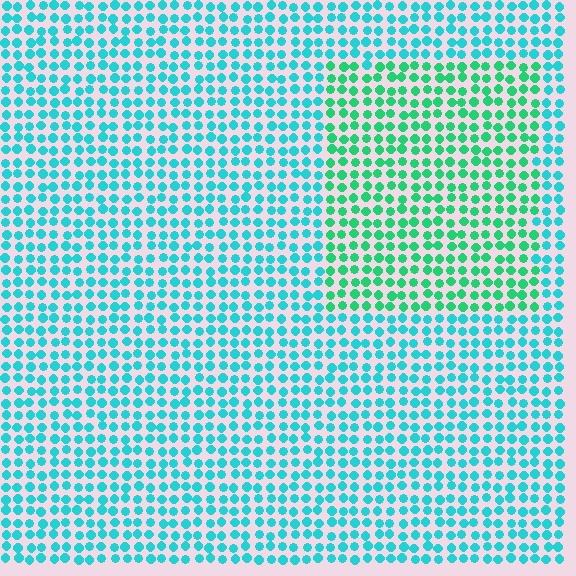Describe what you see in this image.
The image is filled with small cyan elements in a uniform arrangement. A rectangle-shaped region is visible where the elements are tinted to a slightly different hue, forming a subtle color boundary.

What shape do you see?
I see a rectangle.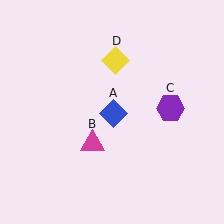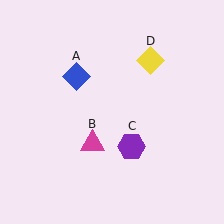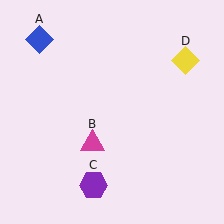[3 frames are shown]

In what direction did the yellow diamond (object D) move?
The yellow diamond (object D) moved right.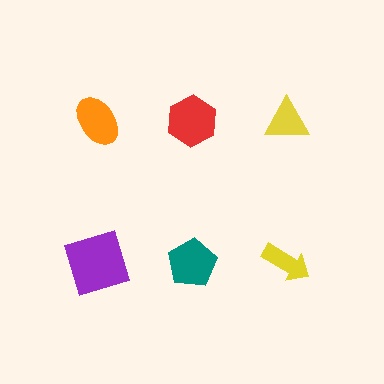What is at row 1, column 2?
A red hexagon.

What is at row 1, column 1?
An orange ellipse.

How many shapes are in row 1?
3 shapes.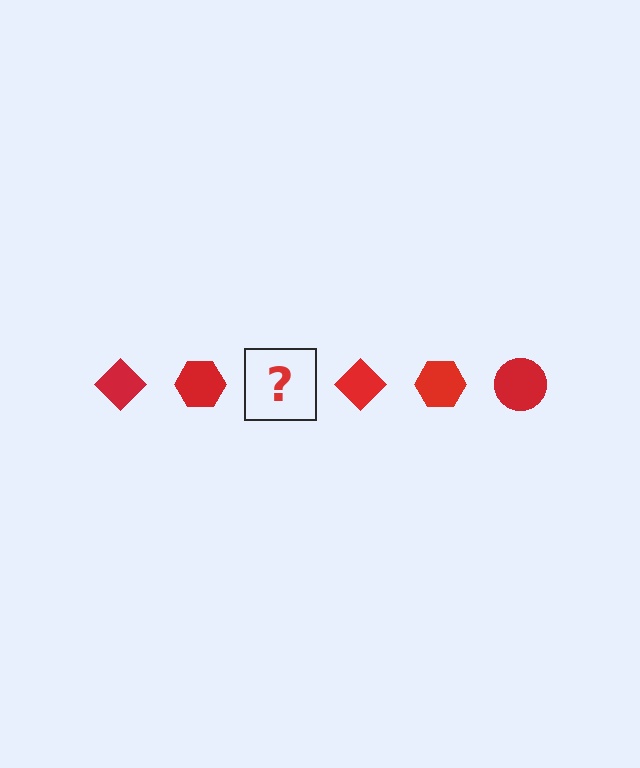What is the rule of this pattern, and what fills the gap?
The rule is that the pattern cycles through diamond, hexagon, circle shapes in red. The gap should be filled with a red circle.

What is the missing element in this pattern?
The missing element is a red circle.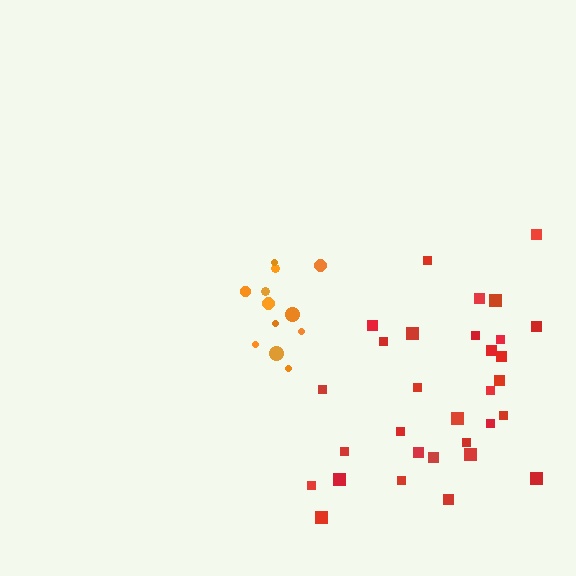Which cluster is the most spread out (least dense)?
Red.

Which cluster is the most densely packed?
Orange.